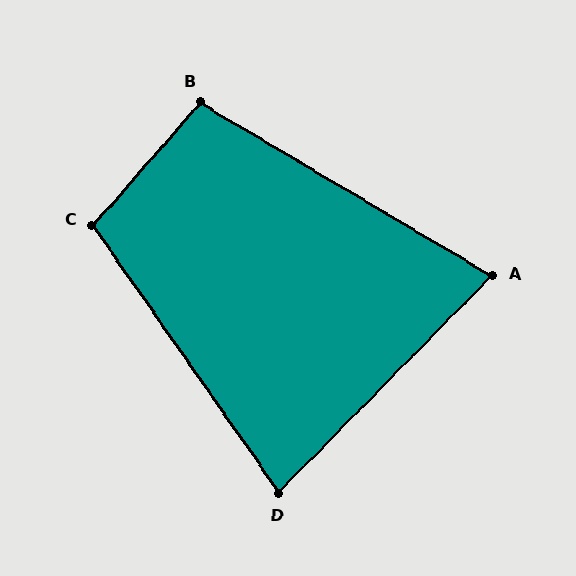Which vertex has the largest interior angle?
C, at approximately 104 degrees.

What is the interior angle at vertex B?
Approximately 100 degrees (obtuse).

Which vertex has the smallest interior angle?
A, at approximately 76 degrees.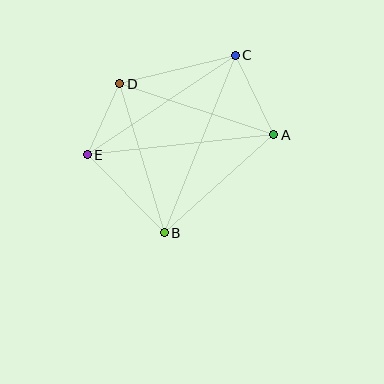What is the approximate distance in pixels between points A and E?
The distance between A and E is approximately 187 pixels.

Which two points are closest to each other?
Points D and E are closest to each other.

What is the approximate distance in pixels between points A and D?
The distance between A and D is approximately 162 pixels.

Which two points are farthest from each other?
Points B and C are farthest from each other.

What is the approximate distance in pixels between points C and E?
The distance between C and E is approximately 178 pixels.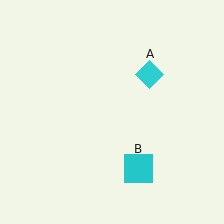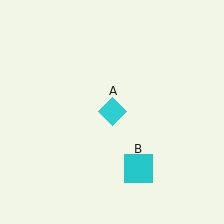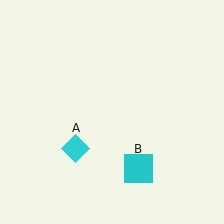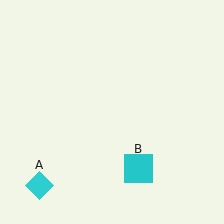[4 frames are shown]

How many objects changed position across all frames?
1 object changed position: cyan diamond (object A).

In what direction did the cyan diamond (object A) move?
The cyan diamond (object A) moved down and to the left.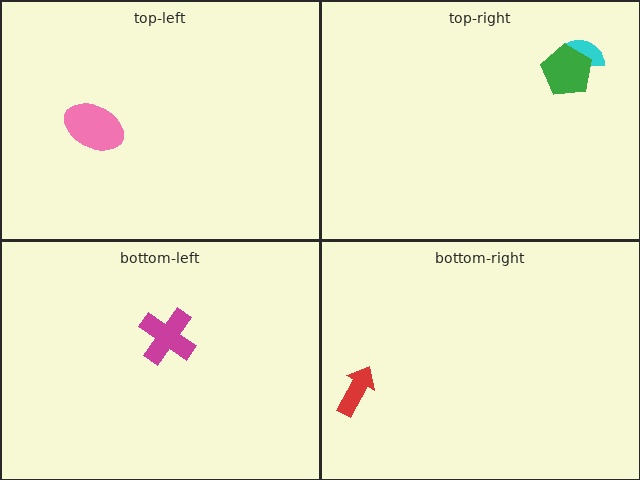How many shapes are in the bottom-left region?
1.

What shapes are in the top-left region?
The pink ellipse.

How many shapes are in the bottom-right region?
1.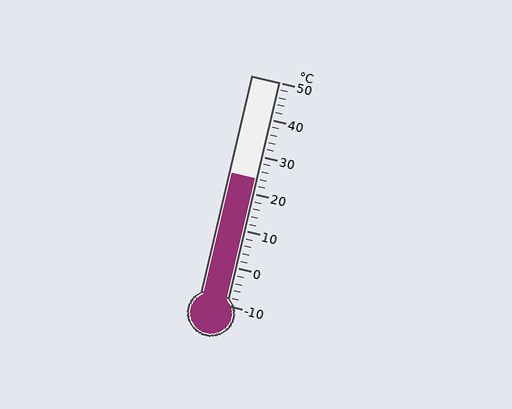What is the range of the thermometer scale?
The thermometer scale ranges from -10°C to 50°C.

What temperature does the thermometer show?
The thermometer shows approximately 24°C.